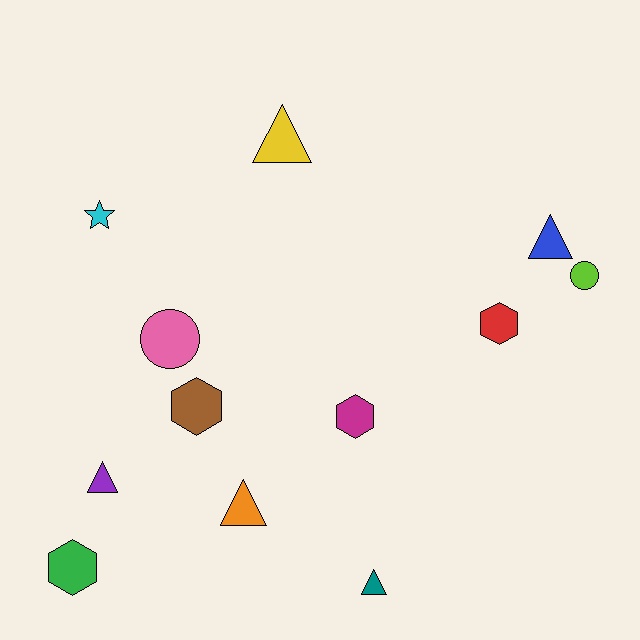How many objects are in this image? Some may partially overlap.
There are 12 objects.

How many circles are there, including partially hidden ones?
There are 2 circles.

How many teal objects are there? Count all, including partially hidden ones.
There is 1 teal object.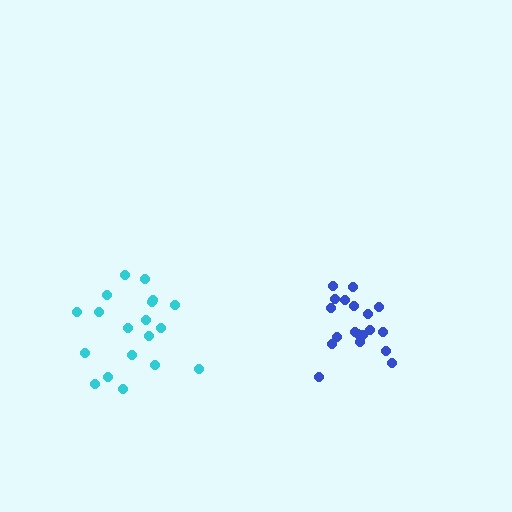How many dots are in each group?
Group 1: 19 dots, Group 2: 19 dots (38 total).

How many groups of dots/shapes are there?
There are 2 groups.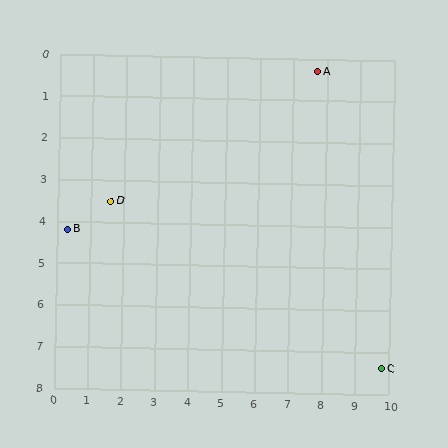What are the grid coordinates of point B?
Point B is at approximately (0.3, 4.2).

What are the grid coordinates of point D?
Point D is at approximately (1.6, 3.5).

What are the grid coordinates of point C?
Point C is at approximately (9.8, 7.4).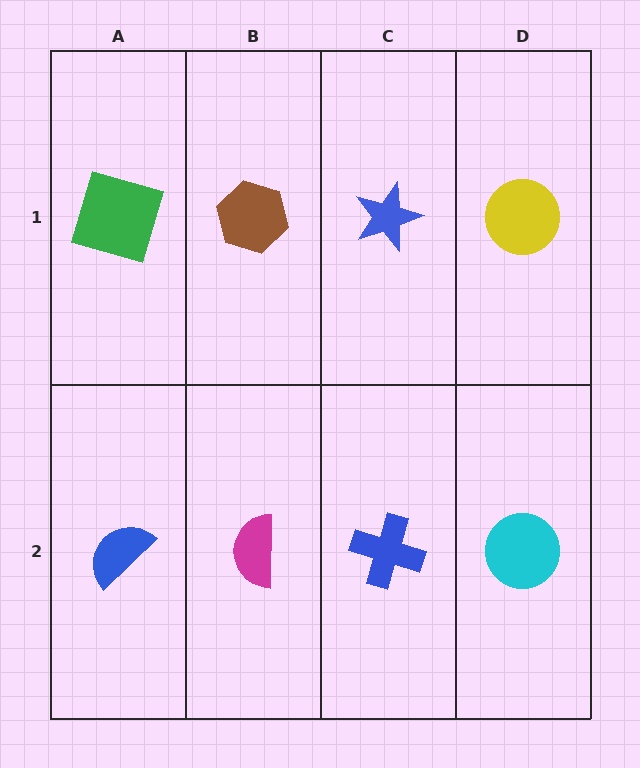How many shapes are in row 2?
4 shapes.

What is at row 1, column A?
A green square.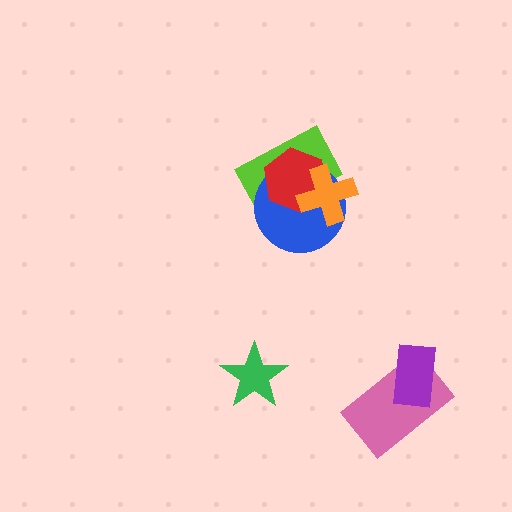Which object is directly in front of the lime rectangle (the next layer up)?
The blue circle is directly in front of the lime rectangle.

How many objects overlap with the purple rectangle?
1 object overlaps with the purple rectangle.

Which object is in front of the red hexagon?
The orange cross is in front of the red hexagon.